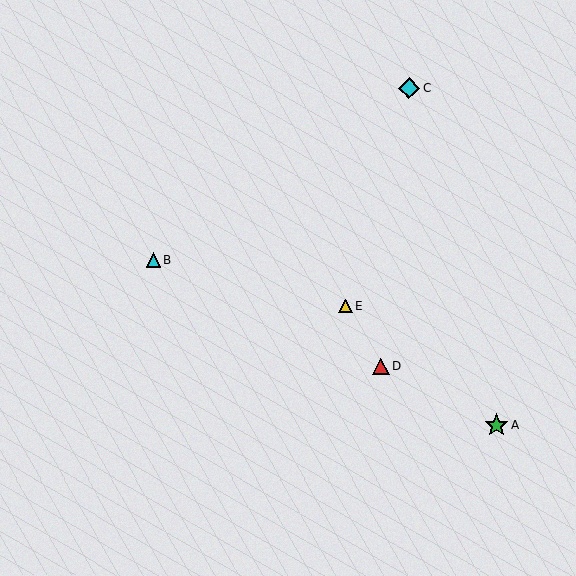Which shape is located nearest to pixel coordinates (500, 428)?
The green star (labeled A) at (496, 425) is nearest to that location.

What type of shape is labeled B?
Shape B is a cyan triangle.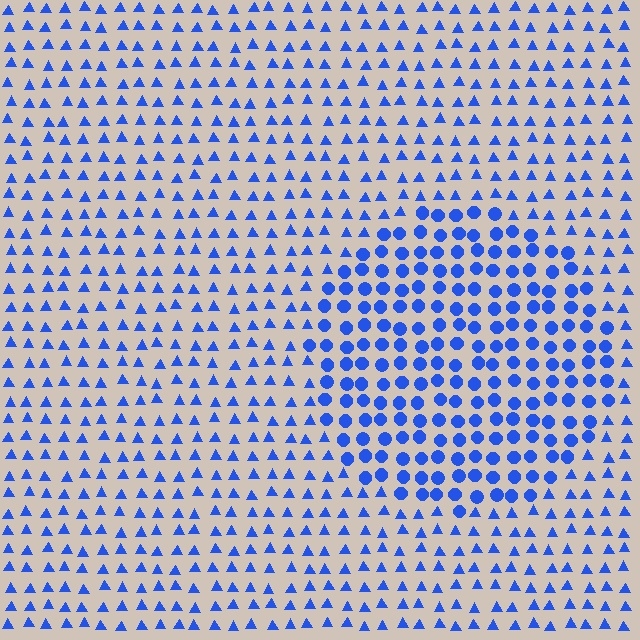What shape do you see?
I see a circle.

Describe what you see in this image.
The image is filled with small blue elements arranged in a uniform grid. A circle-shaped region contains circles, while the surrounding area contains triangles. The boundary is defined purely by the change in element shape.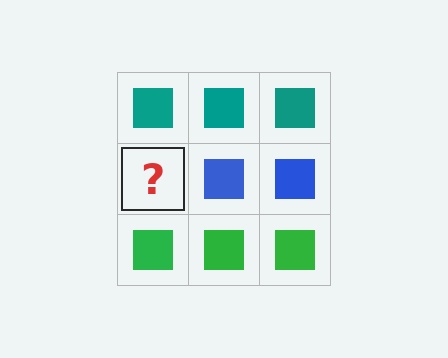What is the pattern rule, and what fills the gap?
The rule is that each row has a consistent color. The gap should be filled with a blue square.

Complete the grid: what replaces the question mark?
The question mark should be replaced with a blue square.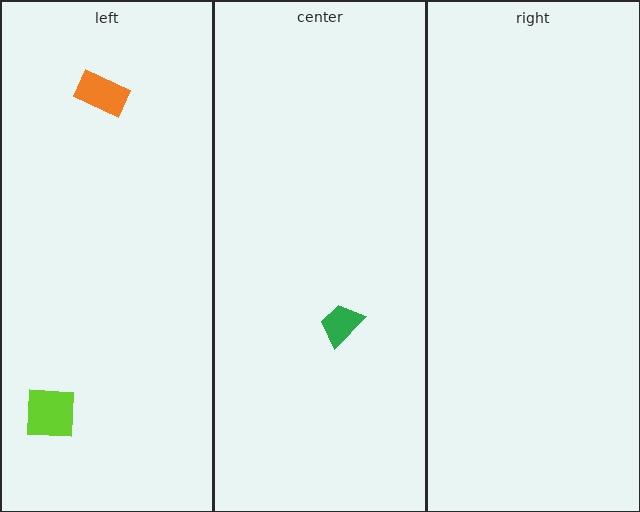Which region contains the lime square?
The left region.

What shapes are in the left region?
The lime square, the orange rectangle.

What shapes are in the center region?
The green trapezoid.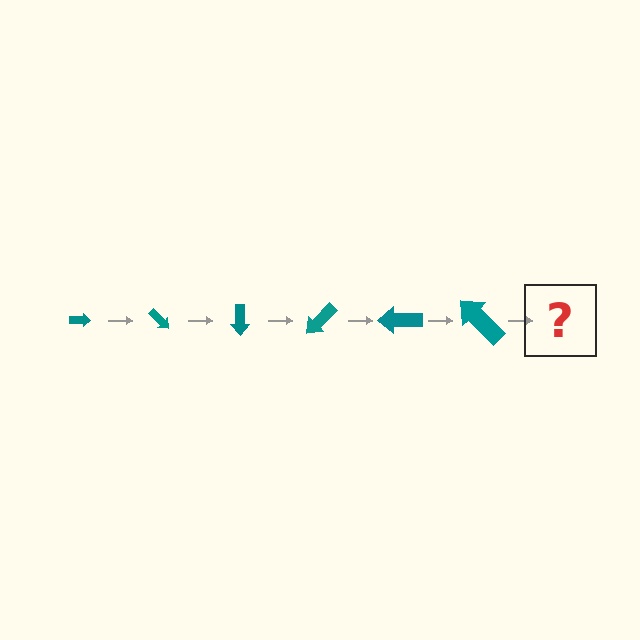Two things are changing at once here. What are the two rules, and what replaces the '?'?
The two rules are that the arrow grows larger each step and it rotates 45 degrees each step. The '?' should be an arrow, larger than the previous one and rotated 270 degrees from the start.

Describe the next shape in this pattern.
It should be an arrow, larger than the previous one and rotated 270 degrees from the start.